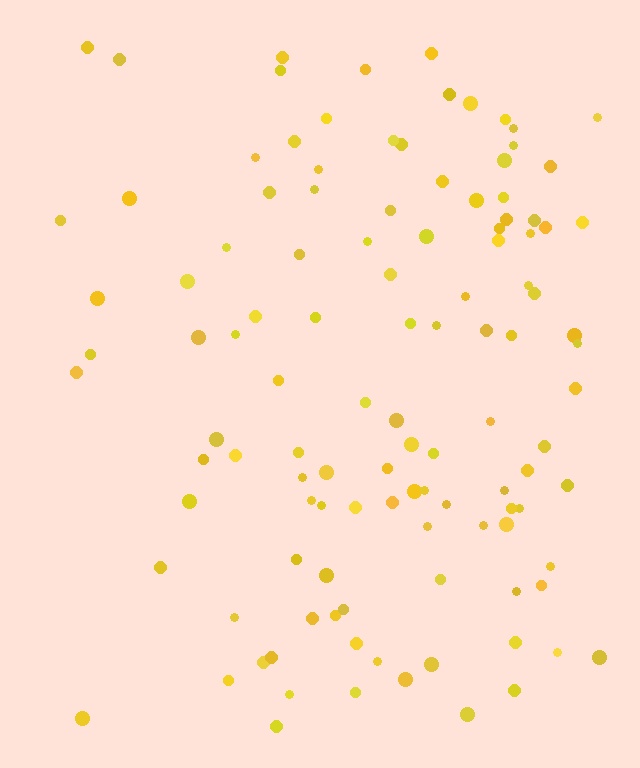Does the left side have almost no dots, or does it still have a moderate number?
Still a moderate number, just noticeably fewer than the right.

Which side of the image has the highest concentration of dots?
The right.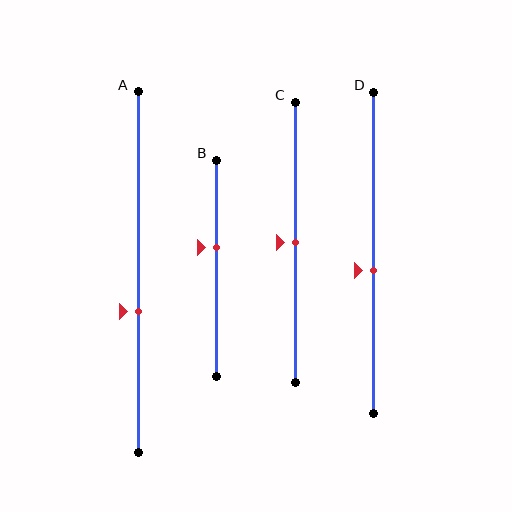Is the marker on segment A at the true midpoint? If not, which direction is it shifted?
No, the marker on segment A is shifted downward by about 11% of the segment length.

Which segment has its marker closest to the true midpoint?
Segment C has its marker closest to the true midpoint.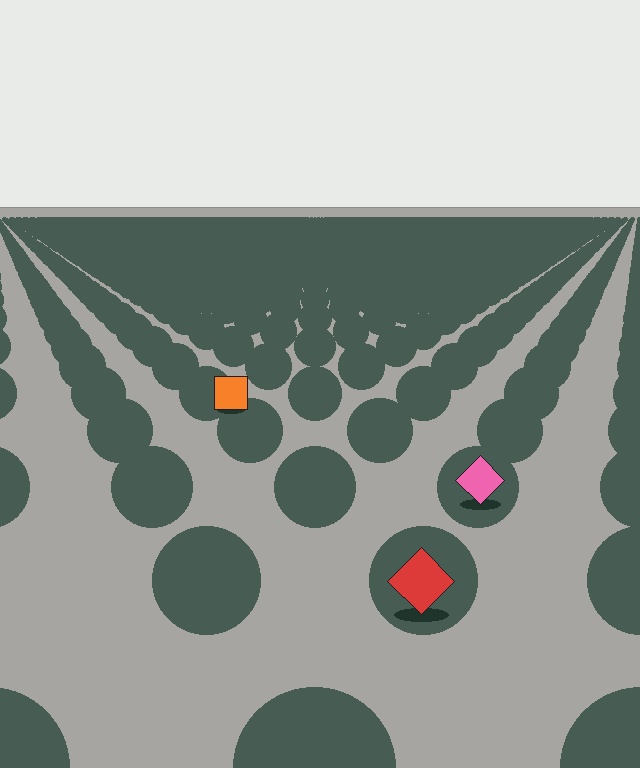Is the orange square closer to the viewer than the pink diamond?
No. The pink diamond is closer — you can tell from the texture gradient: the ground texture is coarser near it.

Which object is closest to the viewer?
The red diamond is closest. The texture marks near it are larger and more spread out.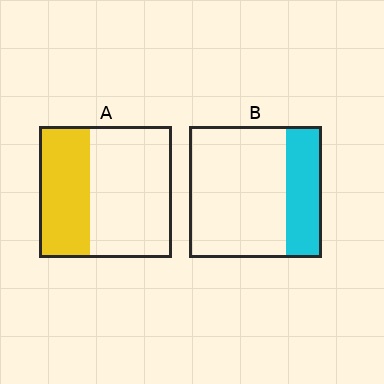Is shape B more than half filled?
No.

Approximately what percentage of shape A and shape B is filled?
A is approximately 40% and B is approximately 25%.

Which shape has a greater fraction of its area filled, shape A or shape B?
Shape A.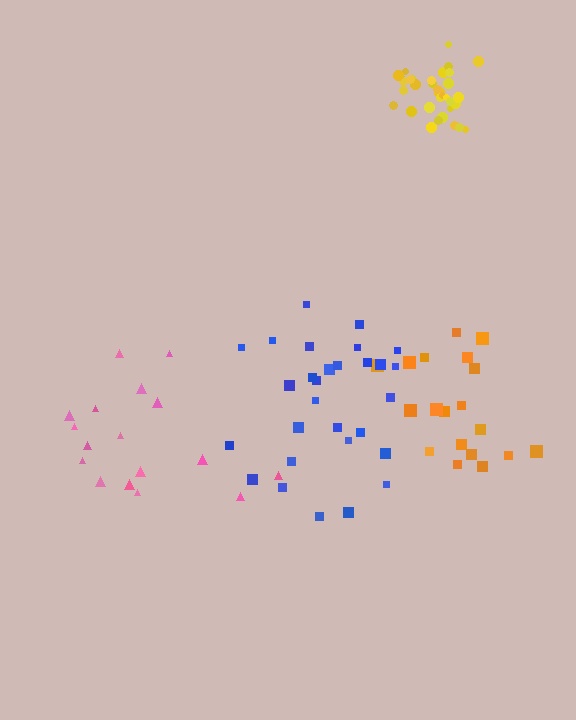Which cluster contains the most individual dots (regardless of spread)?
Yellow (35).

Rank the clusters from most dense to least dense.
yellow, blue, orange, pink.